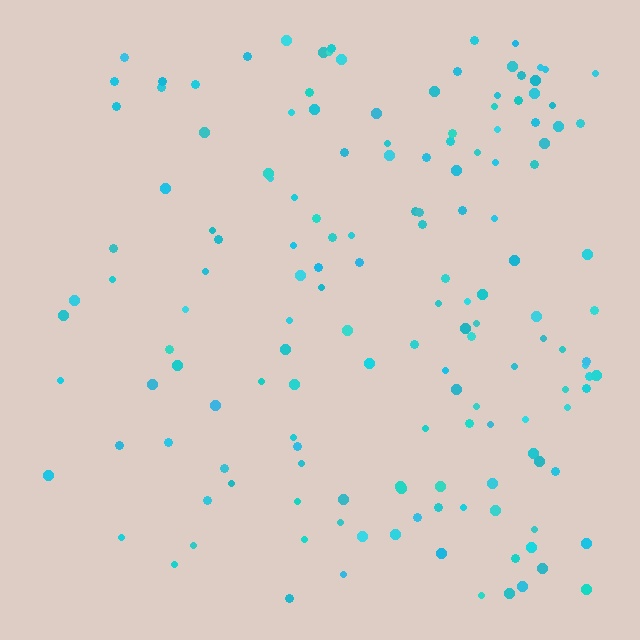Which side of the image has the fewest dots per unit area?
The left.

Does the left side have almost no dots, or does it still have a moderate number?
Still a moderate number, just noticeably fewer than the right.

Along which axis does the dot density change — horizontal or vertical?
Horizontal.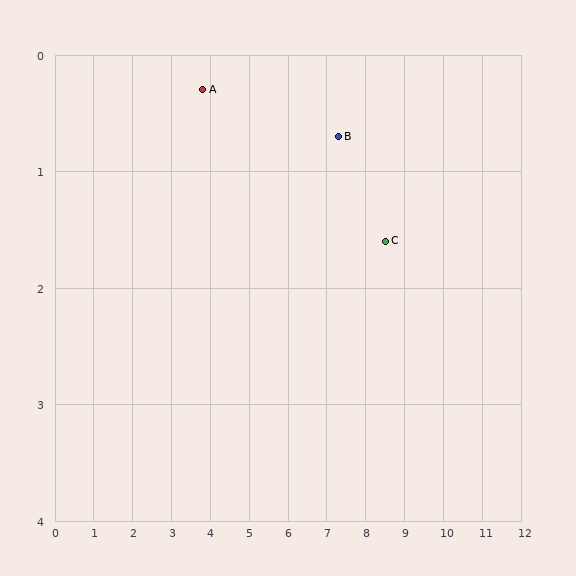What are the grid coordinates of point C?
Point C is at approximately (8.5, 1.6).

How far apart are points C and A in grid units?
Points C and A are about 4.9 grid units apart.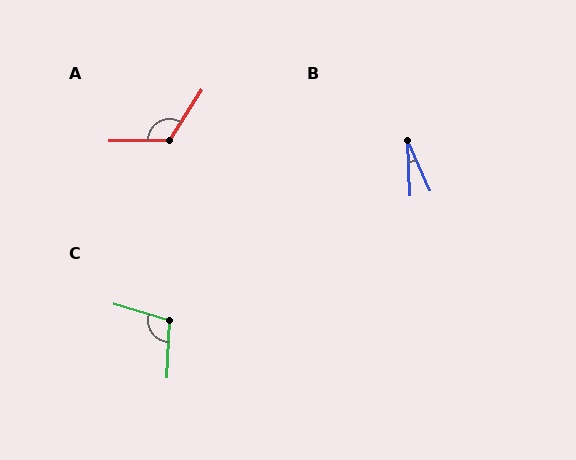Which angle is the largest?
A, at approximately 123 degrees.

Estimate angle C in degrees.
Approximately 104 degrees.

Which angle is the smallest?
B, at approximately 21 degrees.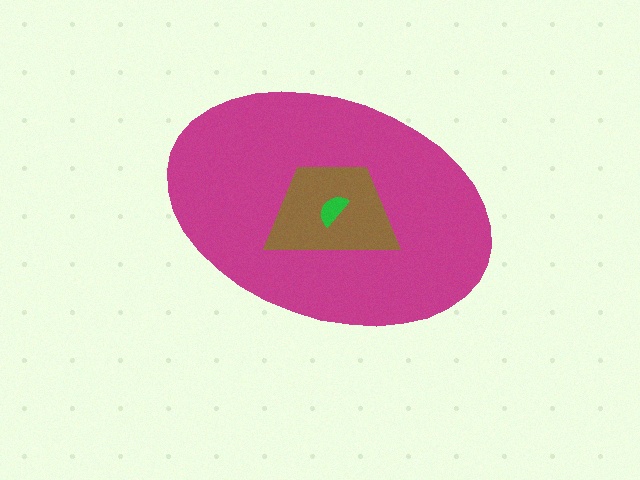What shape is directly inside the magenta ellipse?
The brown trapezoid.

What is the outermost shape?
The magenta ellipse.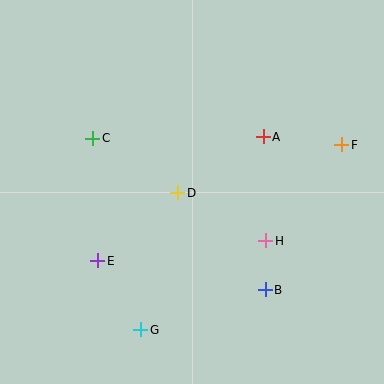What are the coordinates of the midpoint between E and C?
The midpoint between E and C is at (95, 200).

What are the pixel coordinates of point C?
Point C is at (93, 138).